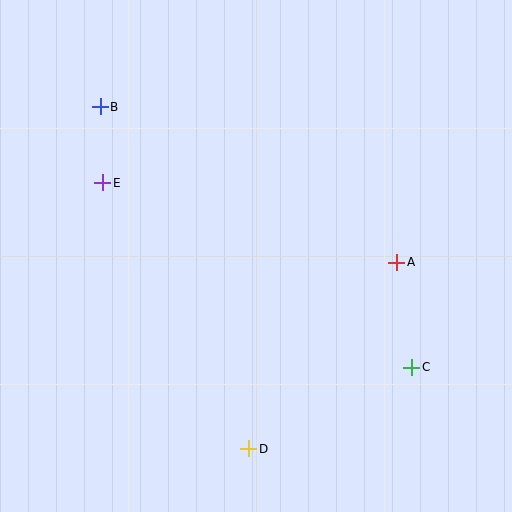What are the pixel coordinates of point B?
Point B is at (100, 107).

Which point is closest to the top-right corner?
Point A is closest to the top-right corner.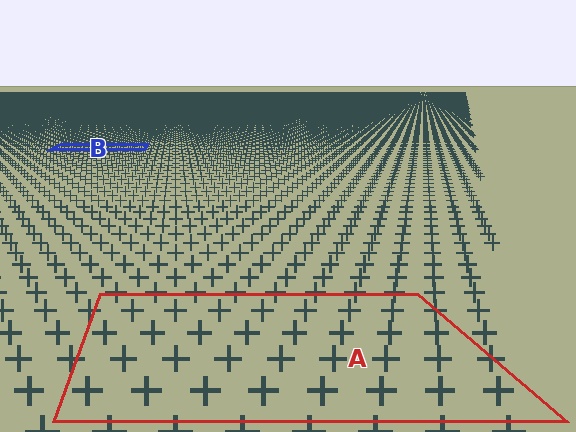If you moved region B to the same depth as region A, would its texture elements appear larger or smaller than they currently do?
They would appear larger. At a closer depth, the same texture elements are projected at a bigger on-screen size.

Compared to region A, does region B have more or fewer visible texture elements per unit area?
Region B has more texture elements per unit area — they are packed more densely because it is farther away.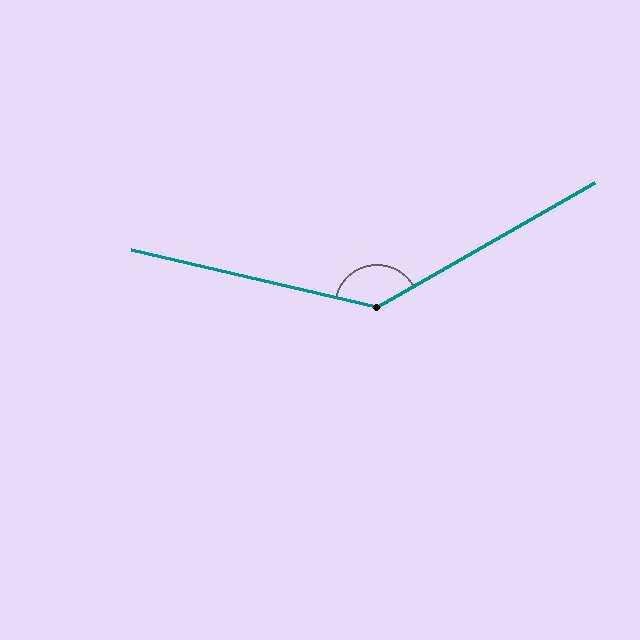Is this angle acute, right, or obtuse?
It is obtuse.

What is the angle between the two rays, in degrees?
Approximately 137 degrees.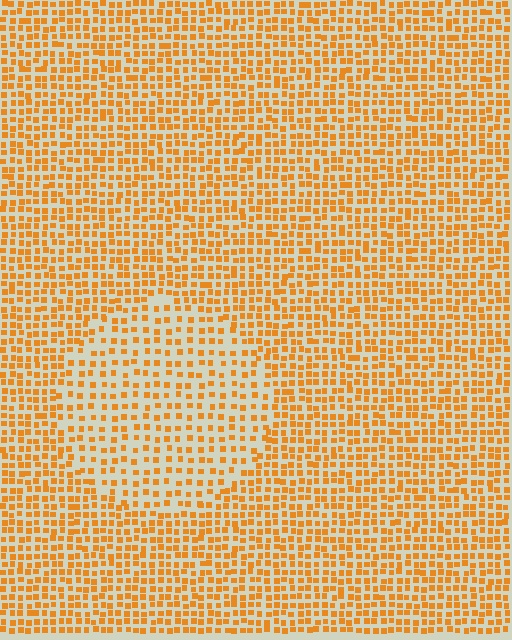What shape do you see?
I see a circle.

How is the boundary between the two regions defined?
The boundary is defined by a change in element density (approximately 1.7x ratio). All elements are the same color, size, and shape.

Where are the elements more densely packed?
The elements are more densely packed outside the circle boundary.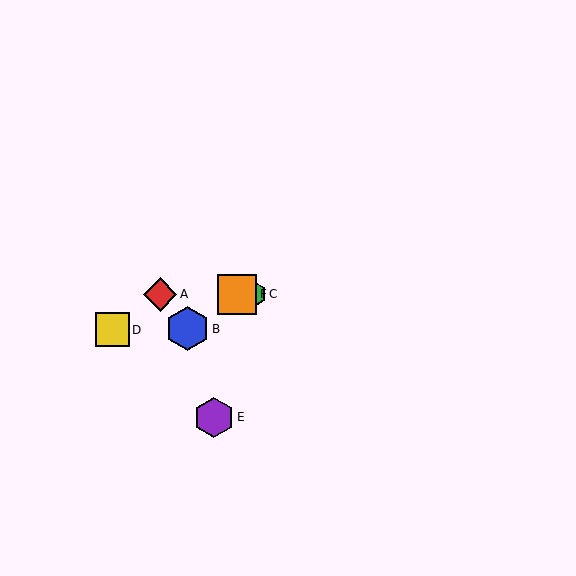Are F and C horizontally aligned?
Yes, both are at y≈294.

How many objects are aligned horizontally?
3 objects (A, C, F) are aligned horizontally.